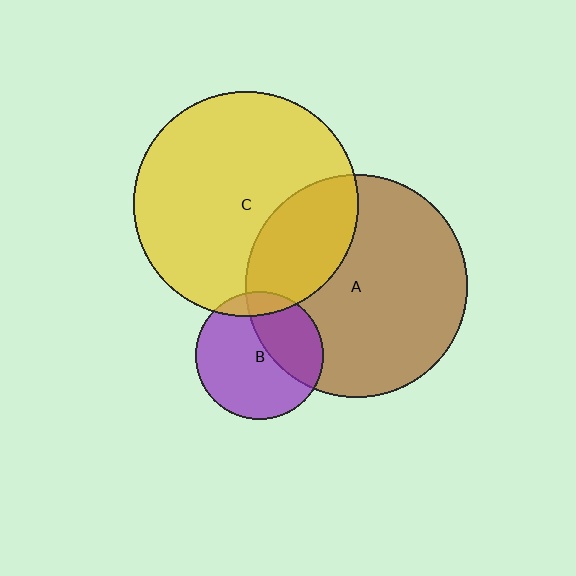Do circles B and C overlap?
Yes.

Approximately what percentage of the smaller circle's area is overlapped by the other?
Approximately 10%.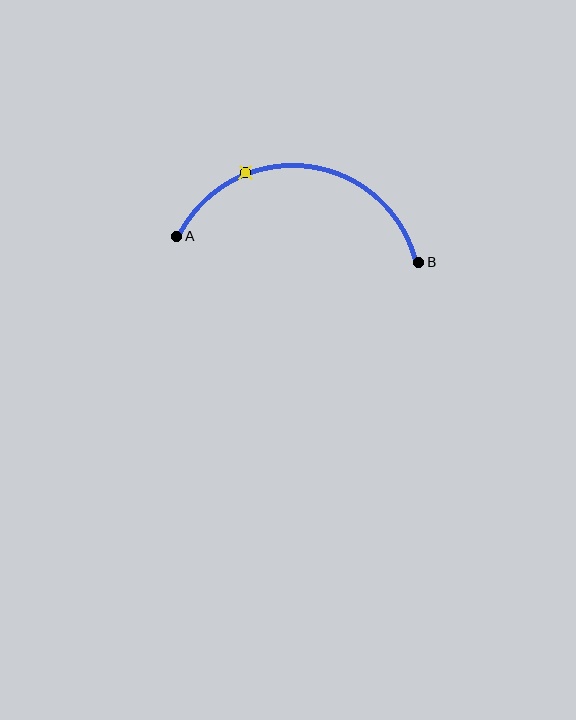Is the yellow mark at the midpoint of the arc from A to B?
No. The yellow mark lies on the arc but is closer to endpoint A. The arc midpoint would be at the point on the curve equidistant along the arc from both A and B.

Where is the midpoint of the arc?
The arc midpoint is the point on the curve farthest from the straight line joining A and B. It sits above that line.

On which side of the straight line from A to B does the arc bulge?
The arc bulges above the straight line connecting A and B.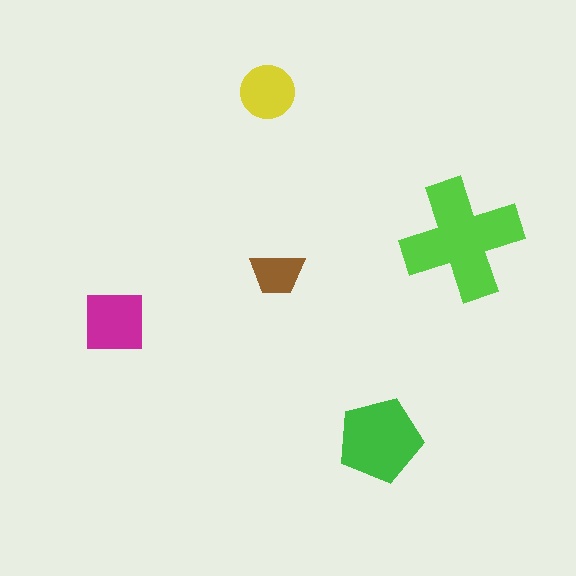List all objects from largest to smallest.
The lime cross, the green pentagon, the magenta square, the yellow circle, the brown trapezoid.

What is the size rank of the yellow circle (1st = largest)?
4th.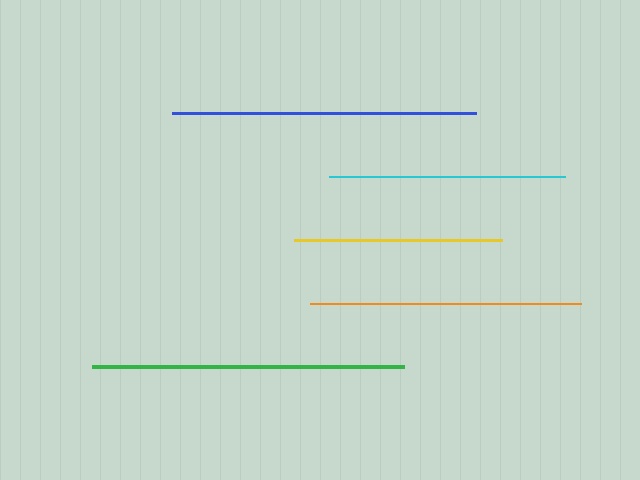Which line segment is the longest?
The green line is the longest at approximately 312 pixels.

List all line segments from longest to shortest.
From longest to shortest: green, blue, orange, cyan, yellow.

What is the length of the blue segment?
The blue segment is approximately 304 pixels long.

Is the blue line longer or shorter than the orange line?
The blue line is longer than the orange line.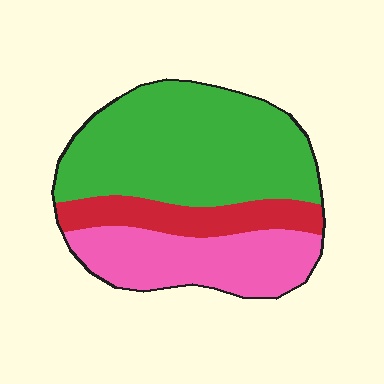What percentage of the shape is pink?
Pink covers about 30% of the shape.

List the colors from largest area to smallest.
From largest to smallest: green, pink, red.